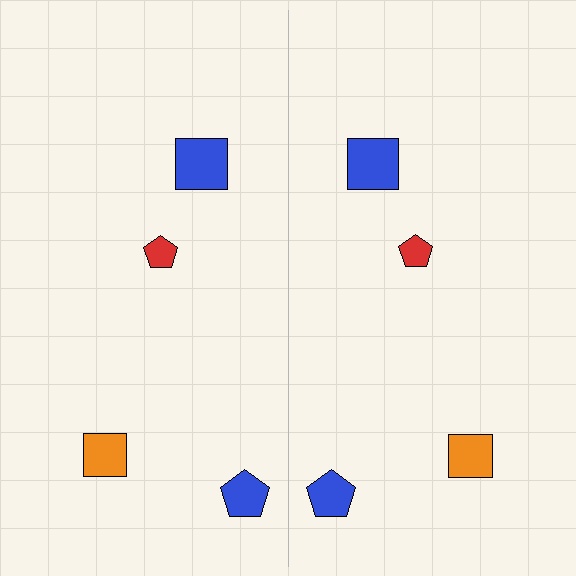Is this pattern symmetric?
Yes, this pattern has bilateral (reflection) symmetry.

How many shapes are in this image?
There are 8 shapes in this image.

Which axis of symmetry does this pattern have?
The pattern has a vertical axis of symmetry running through the center of the image.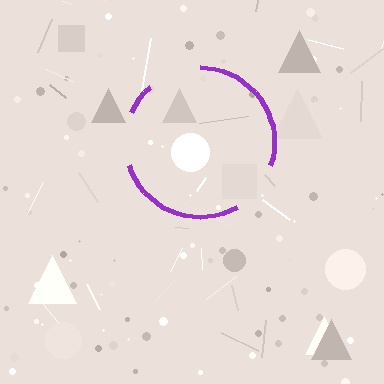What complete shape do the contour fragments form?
The contour fragments form a circle.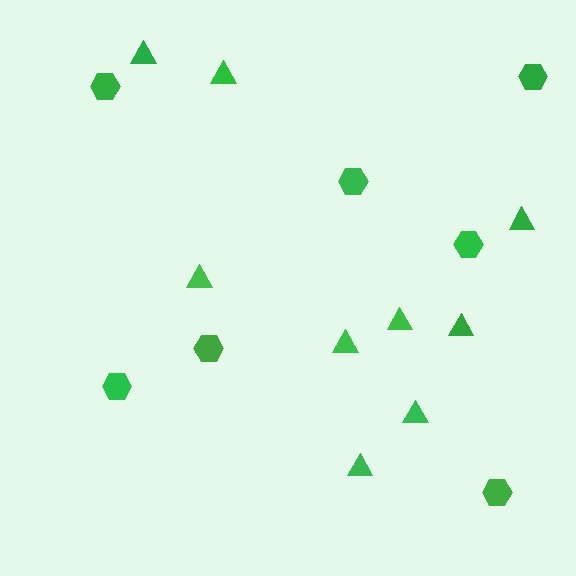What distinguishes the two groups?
There are 2 groups: one group of triangles (9) and one group of hexagons (7).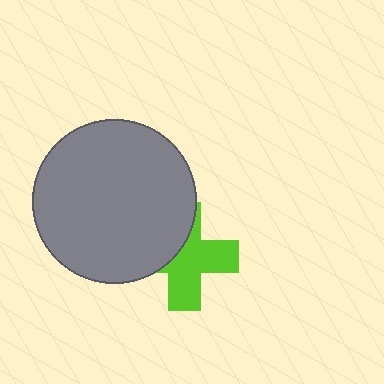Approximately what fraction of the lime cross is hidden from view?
Roughly 40% of the lime cross is hidden behind the gray circle.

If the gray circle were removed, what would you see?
You would see the complete lime cross.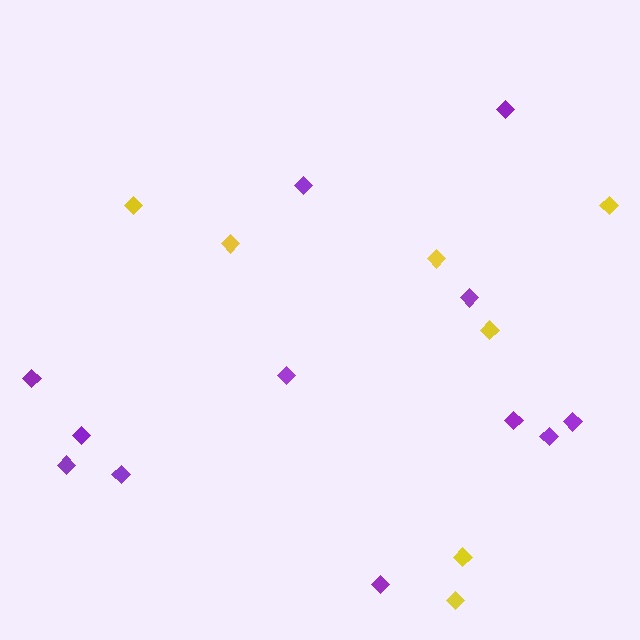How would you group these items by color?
There are 2 groups: one group of yellow diamonds (7) and one group of purple diamonds (12).